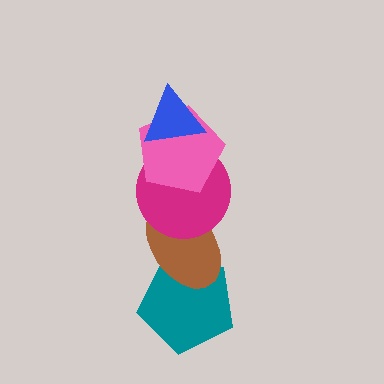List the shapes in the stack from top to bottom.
From top to bottom: the blue triangle, the pink pentagon, the magenta circle, the brown ellipse, the teal pentagon.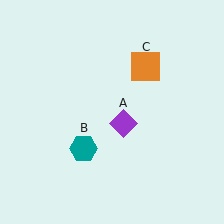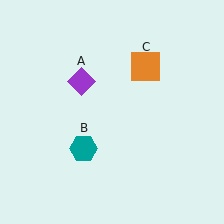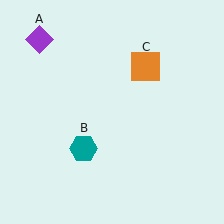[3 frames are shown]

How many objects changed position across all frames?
1 object changed position: purple diamond (object A).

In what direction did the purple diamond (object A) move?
The purple diamond (object A) moved up and to the left.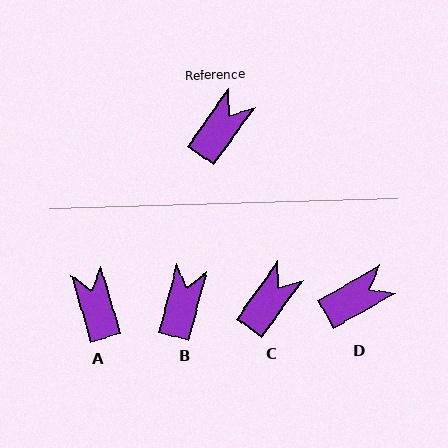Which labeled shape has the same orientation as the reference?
C.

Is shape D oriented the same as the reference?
No, it is off by about 25 degrees.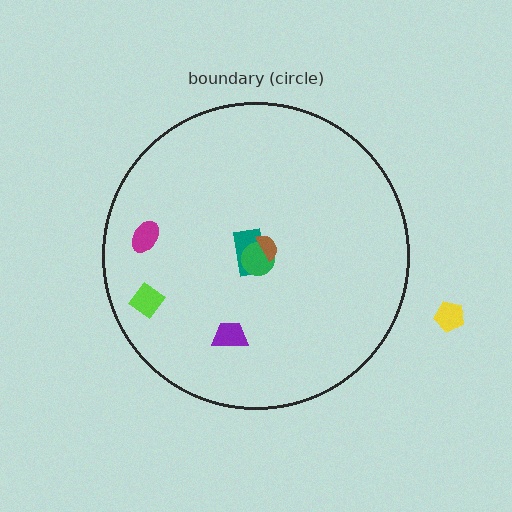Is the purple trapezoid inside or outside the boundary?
Inside.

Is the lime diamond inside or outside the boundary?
Inside.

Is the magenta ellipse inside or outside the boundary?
Inside.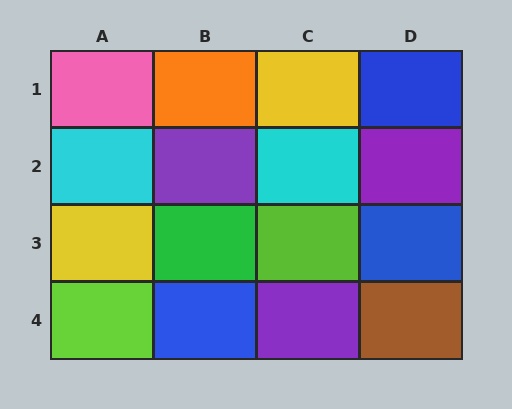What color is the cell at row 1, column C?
Yellow.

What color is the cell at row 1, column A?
Pink.